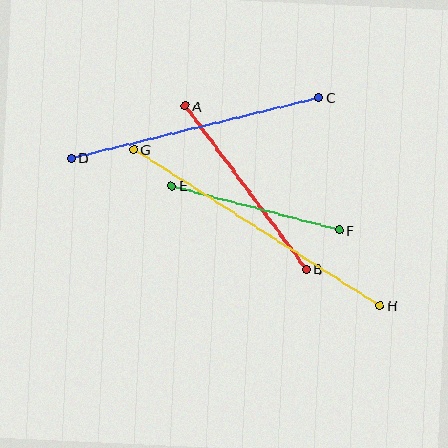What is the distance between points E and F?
The distance is approximately 173 pixels.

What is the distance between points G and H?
The distance is approximately 292 pixels.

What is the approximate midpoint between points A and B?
The midpoint is at approximately (246, 187) pixels.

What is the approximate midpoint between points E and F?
The midpoint is at approximately (255, 208) pixels.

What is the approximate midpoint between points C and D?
The midpoint is at approximately (195, 128) pixels.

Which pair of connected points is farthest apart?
Points G and H are farthest apart.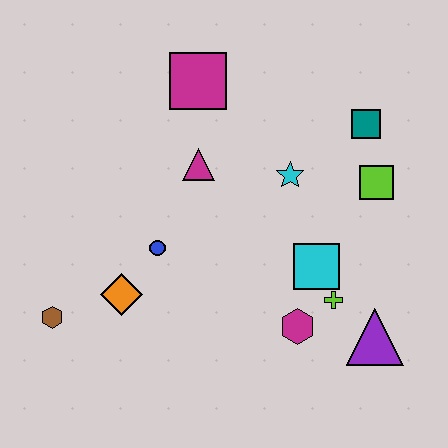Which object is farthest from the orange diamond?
The teal square is farthest from the orange diamond.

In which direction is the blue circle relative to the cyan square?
The blue circle is to the left of the cyan square.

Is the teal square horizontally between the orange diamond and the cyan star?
No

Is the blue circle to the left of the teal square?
Yes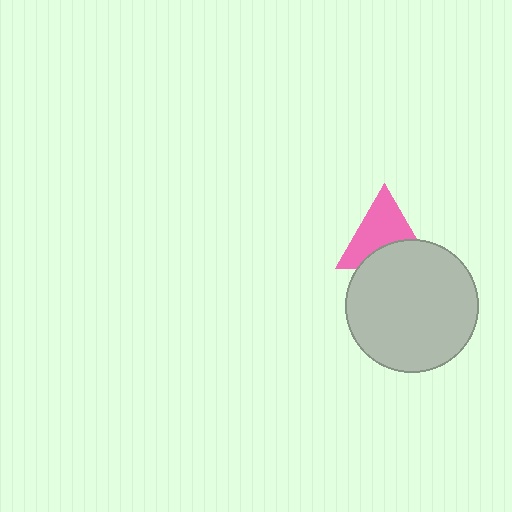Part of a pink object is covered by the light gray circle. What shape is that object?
It is a triangle.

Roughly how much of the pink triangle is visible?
About half of it is visible (roughly 63%).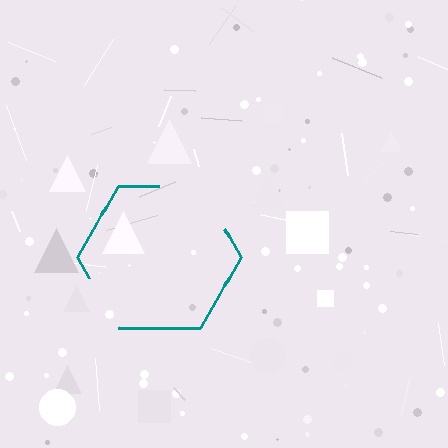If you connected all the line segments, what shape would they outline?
They would outline a hexagon.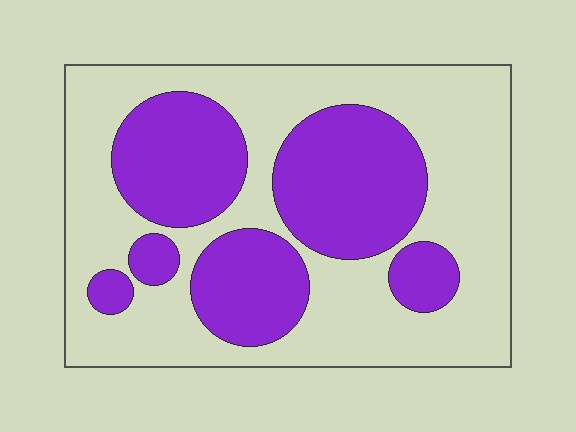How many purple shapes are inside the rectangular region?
6.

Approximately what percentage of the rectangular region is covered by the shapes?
Approximately 40%.